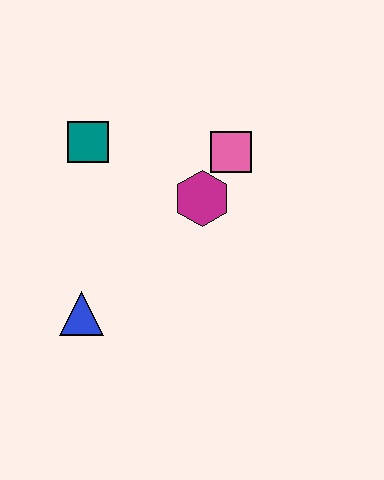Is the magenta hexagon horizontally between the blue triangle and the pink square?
Yes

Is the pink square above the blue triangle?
Yes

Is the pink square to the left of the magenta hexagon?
No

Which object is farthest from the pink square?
The blue triangle is farthest from the pink square.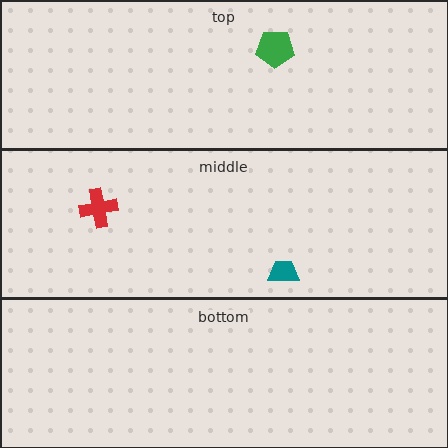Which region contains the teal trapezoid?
The middle region.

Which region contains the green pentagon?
The top region.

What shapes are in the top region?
The green pentagon.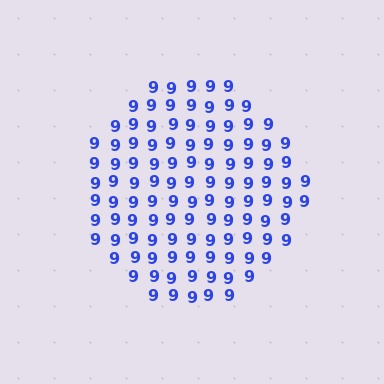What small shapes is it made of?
It is made of small digit 9's.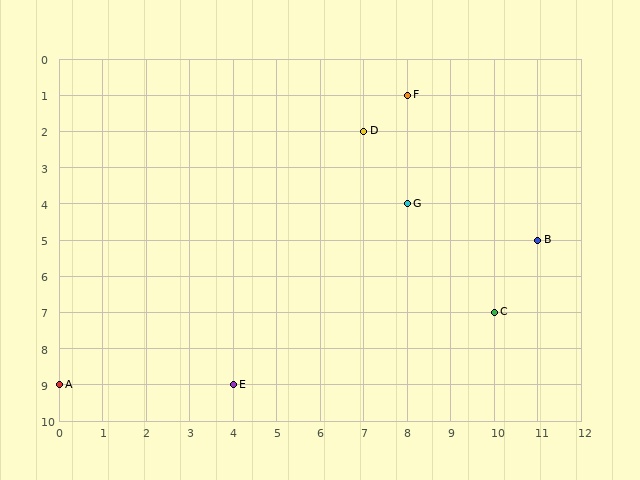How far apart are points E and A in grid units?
Points E and A are 4 columns apart.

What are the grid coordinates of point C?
Point C is at grid coordinates (10, 7).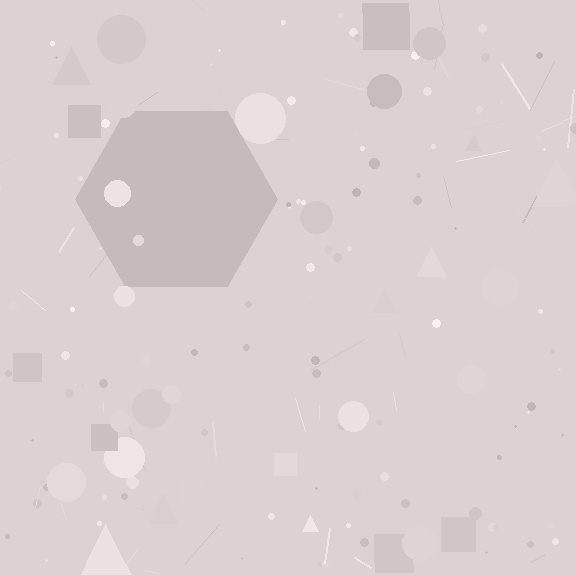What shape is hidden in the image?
A hexagon is hidden in the image.